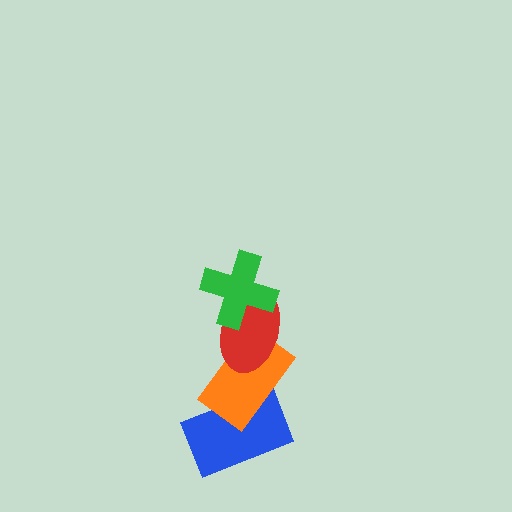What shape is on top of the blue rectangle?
The orange rectangle is on top of the blue rectangle.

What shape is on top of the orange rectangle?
The red ellipse is on top of the orange rectangle.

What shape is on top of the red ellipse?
The green cross is on top of the red ellipse.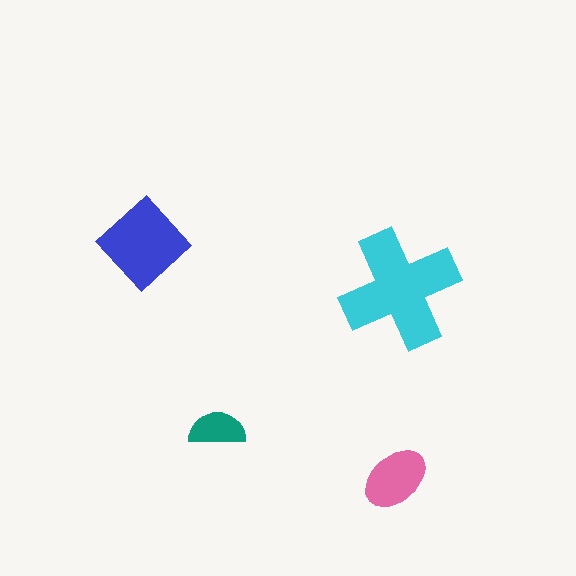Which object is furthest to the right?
The cyan cross is rightmost.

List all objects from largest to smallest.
The cyan cross, the blue diamond, the pink ellipse, the teal semicircle.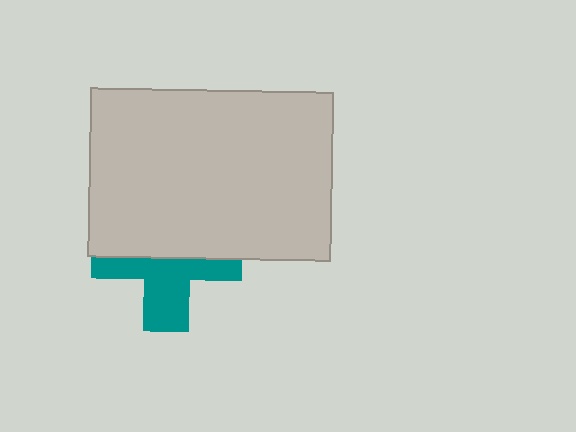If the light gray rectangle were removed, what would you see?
You would see the complete teal cross.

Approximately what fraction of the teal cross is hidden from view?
Roughly 54% of the teal cross is hidden behind the light gray rectangle.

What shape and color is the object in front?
The object in front is a light gray rectangle.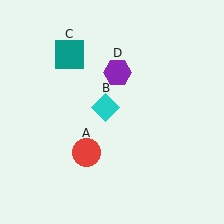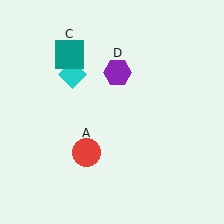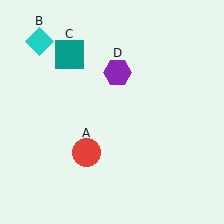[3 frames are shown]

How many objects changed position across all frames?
1 object changed position: cyan diamond (object B).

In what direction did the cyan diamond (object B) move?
The cyan diamond (object B) moved up and to the left.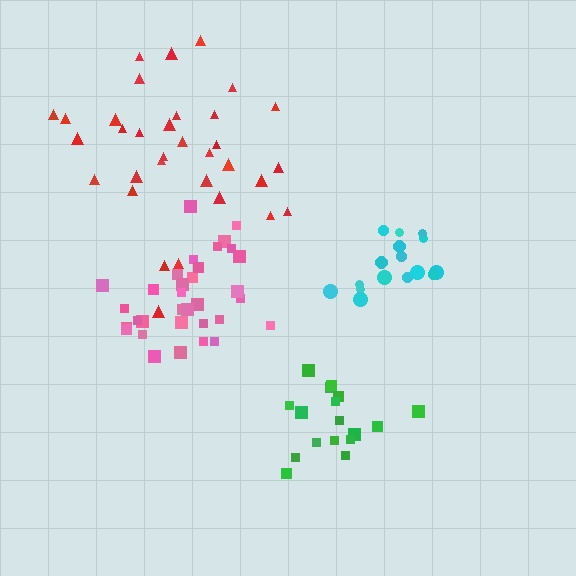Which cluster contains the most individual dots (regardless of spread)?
Red (33).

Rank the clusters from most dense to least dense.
cyan, pink, green, red.